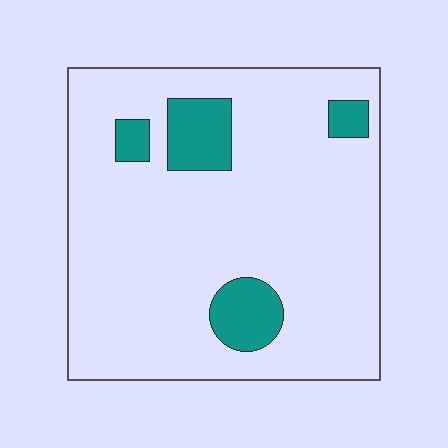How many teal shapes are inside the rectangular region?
4.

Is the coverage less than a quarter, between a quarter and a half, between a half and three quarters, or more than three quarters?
Less than a quarter.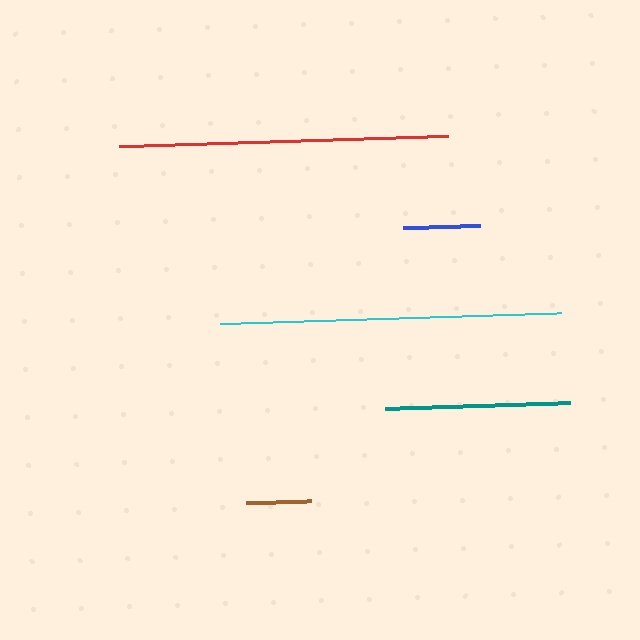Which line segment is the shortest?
The brown line is the shortest at approximately 66 pixels.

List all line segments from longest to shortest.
From longest to shortest: cyan, red, teal, blue, brown.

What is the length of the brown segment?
The brown segment is approximately 66 pixels long.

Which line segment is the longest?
The cyan line is the longest at approximately 341 pixels.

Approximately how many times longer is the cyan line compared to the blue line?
The cyan line is approximately 4.4 times the length of the blue line.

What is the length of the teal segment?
The teal segment is approximately 185 pixels long.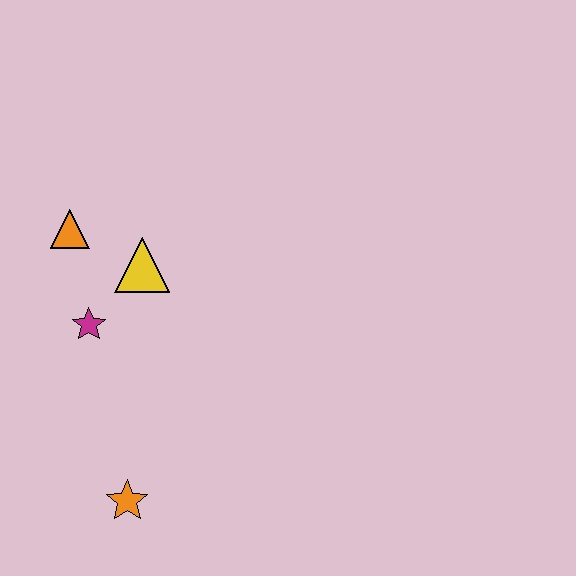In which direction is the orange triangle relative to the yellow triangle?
The orange triangle is to the left of the yellow triangle.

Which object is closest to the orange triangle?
The yellow triangle is closest to the orange triangle.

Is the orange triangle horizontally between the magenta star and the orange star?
No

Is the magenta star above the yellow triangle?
No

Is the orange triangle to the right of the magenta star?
No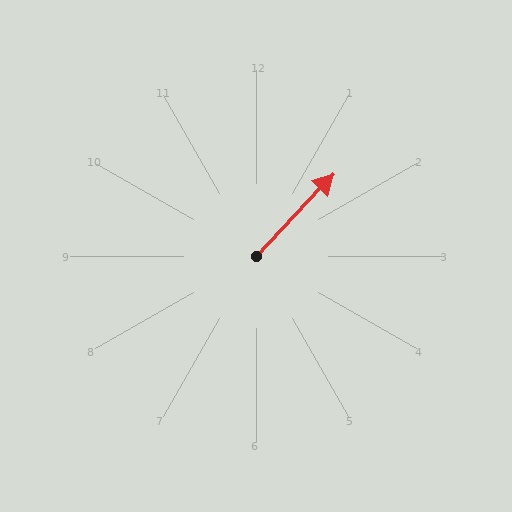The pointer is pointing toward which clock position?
Roughly 1 o'clock.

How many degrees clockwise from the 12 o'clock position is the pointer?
Approximately 43 degrees.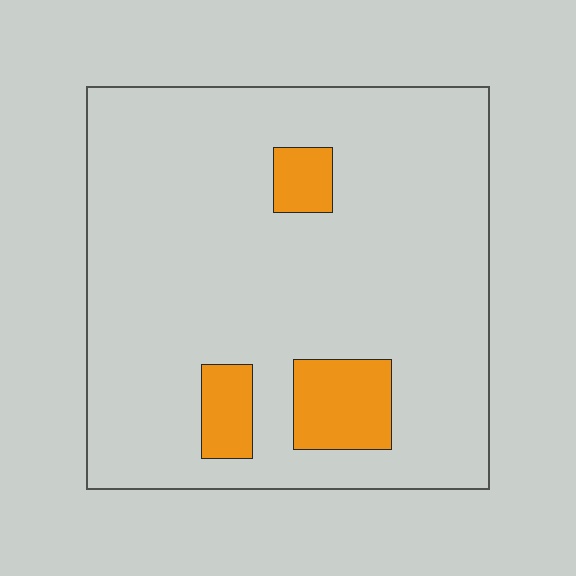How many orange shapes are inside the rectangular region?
3.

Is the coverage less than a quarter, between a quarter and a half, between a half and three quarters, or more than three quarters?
Less than a quarter.